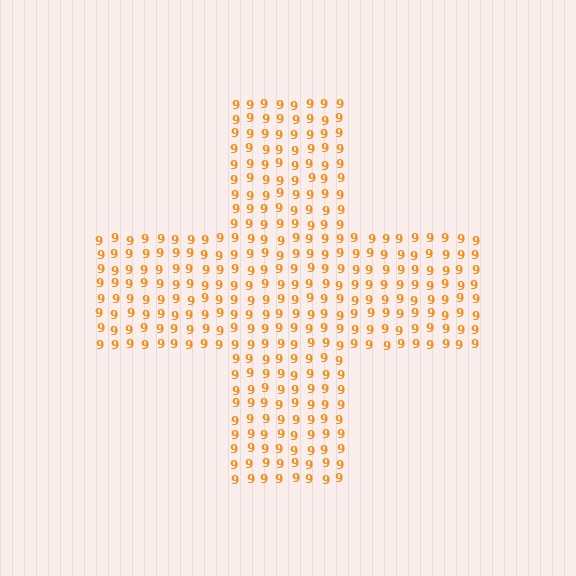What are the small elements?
The small elements are digit 9's.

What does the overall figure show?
The overall figure shows a cross.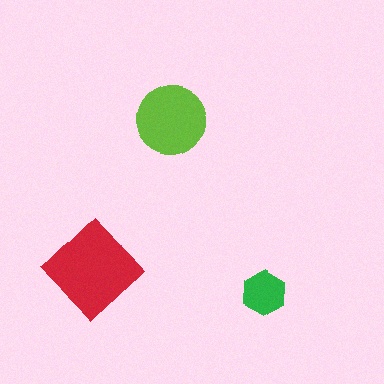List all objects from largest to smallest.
The red diamond, the lime circle, the green hexagon.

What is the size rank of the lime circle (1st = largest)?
2nd.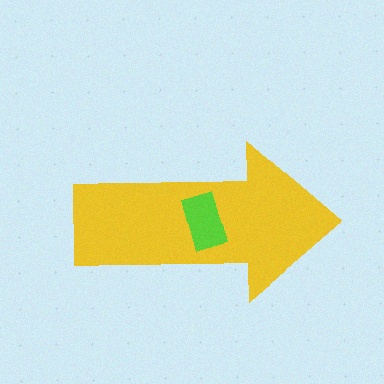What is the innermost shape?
The lime rectangle.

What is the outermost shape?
The yellow arrow.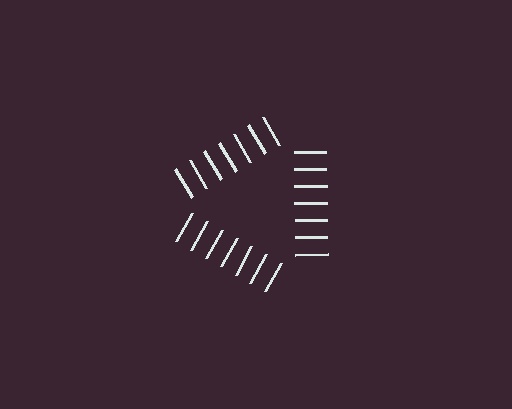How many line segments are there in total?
21 — 7 along each of the 3 edges.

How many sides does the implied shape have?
3 sides — the line-ends trace a triangle.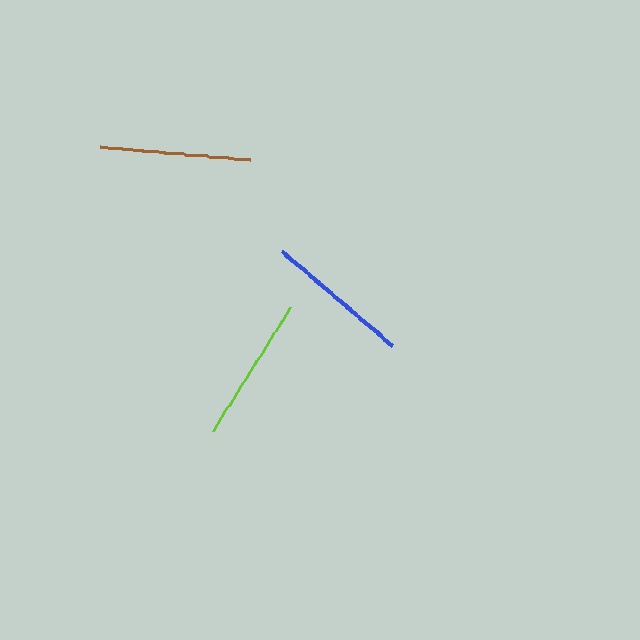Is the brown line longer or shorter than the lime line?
The brown line is longer than the lime line.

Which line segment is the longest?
The brown line is the longest at approximately 151 pixels.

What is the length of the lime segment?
The lime segment is approximately 147 pixels long.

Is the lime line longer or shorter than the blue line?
The lime line is longer than the blue line.